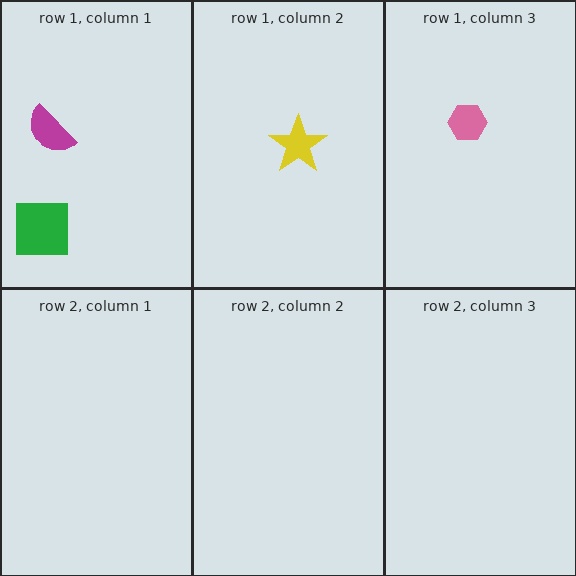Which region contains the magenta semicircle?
The row 1, column 1 region.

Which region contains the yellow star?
The row 1, column 2 region.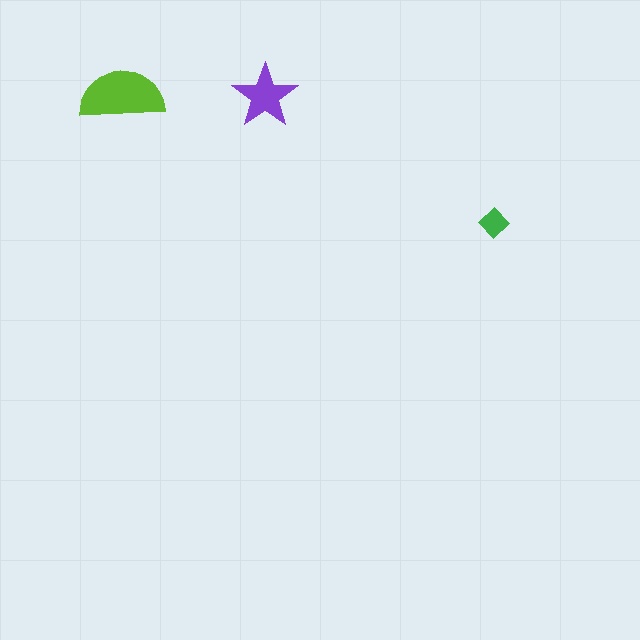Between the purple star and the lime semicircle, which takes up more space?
The lime semicircle.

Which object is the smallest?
The green diamond.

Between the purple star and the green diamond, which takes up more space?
The purple star.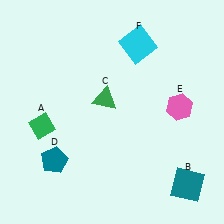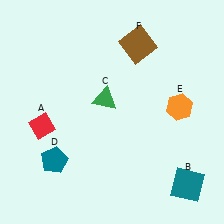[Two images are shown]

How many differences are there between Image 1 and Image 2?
There are 3 differences between the two images.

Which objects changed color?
A changed from green to red. E changed from pink to orange. F changed from cyan to brown.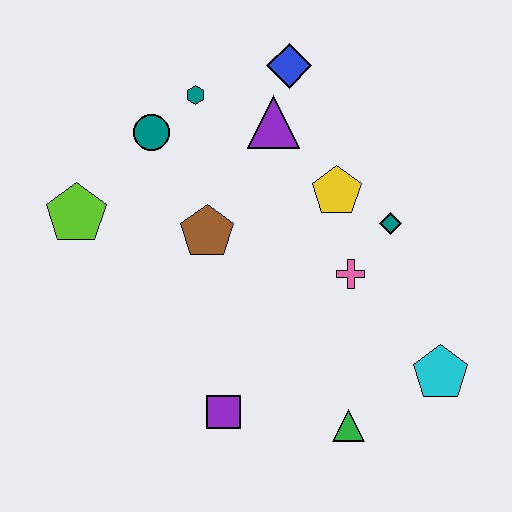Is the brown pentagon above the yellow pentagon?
No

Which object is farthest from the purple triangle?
The green triangle is farthest from the purple triangle.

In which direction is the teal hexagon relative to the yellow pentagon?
The teal hexagon is to the left of the yellow pentagon.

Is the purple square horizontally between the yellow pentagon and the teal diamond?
No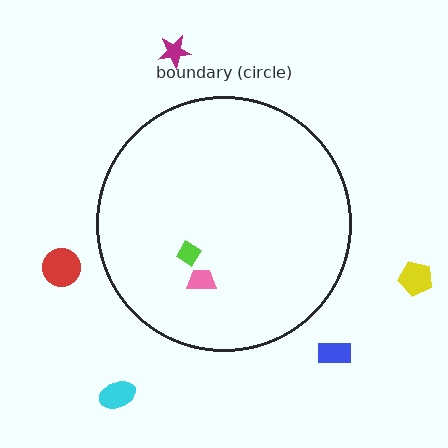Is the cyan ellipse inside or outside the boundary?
Outside.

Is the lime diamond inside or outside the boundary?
Inside.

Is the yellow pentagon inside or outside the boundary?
Outside.